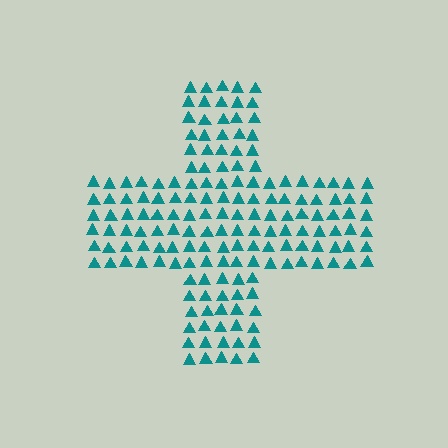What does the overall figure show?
The overall figure shows a cross.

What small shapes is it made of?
It is made of small triangles.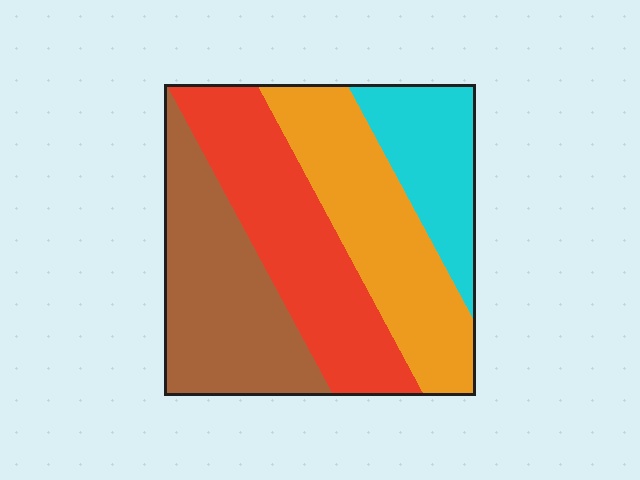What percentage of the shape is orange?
Orange takes up about one quarter (1/4) of the shape.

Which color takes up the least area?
Cyan, at roughly 15%.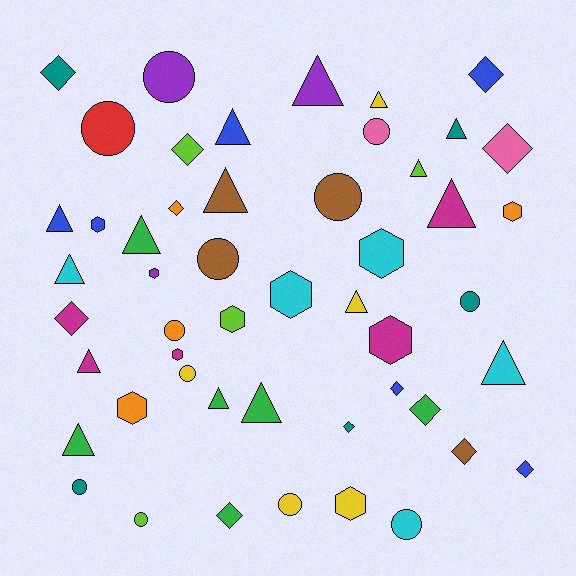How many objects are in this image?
There are 50 objects.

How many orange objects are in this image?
There are 4 orange objects.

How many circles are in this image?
There are 12 circles.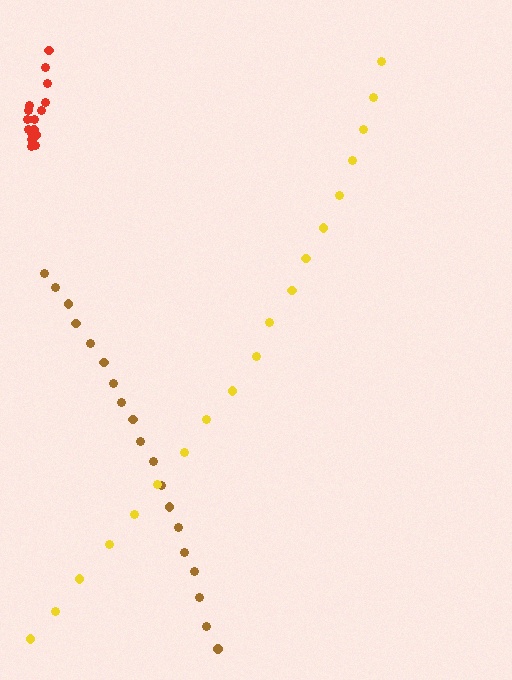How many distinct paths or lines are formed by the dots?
There are 3 distinct paths.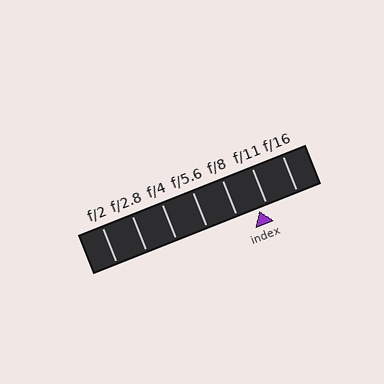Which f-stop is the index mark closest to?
The index mark is closest to f/11.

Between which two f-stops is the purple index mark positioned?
The index mark is between f/8 and f/11.